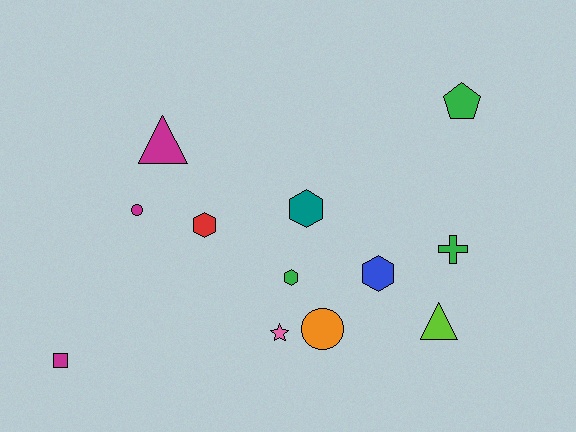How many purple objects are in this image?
There are no purple objects.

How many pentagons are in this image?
There is 1 pentagon.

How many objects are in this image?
There are 12 objects.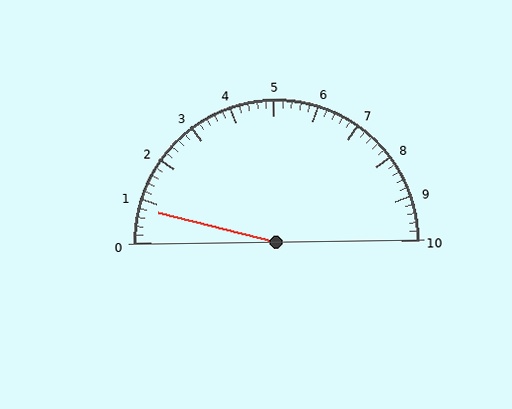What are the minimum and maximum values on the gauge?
The gauge ranges from 0 to 10.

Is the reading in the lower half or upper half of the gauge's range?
The reading is in the lower half of the range (0 to 10).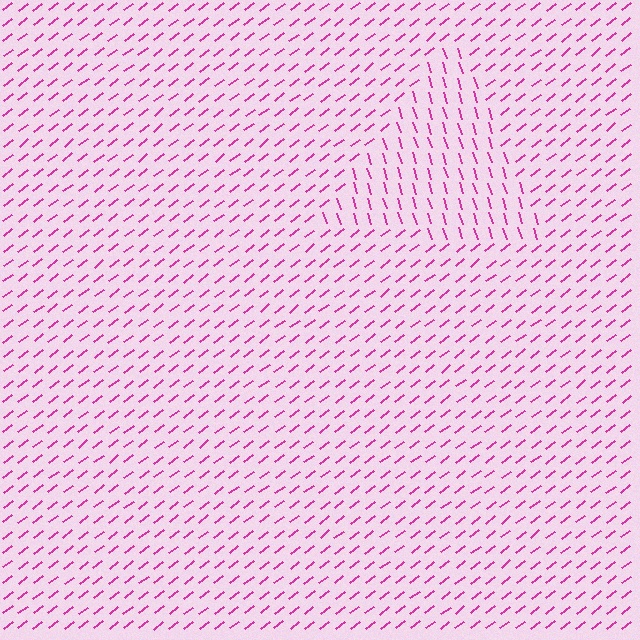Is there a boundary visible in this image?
Yes, there is a texture boundary formed by a change in line orientation.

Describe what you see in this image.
The image is filled with small magenta line segments. A triangle region in the image has lines oriented differently from the surrounding lines, creating a visible texture boundary.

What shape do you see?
I see a triangle.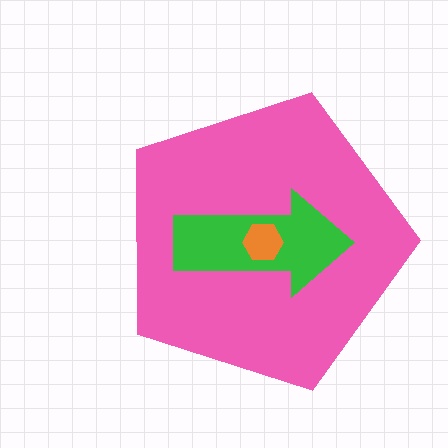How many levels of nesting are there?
3.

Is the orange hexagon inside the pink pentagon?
Yes.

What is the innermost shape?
The orange hexagon.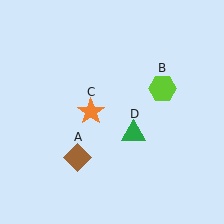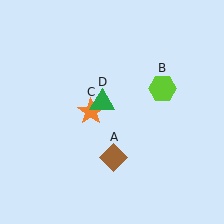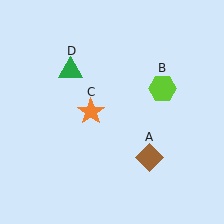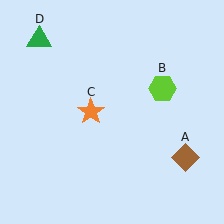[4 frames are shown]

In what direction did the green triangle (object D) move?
The green triangle (object D) moved up and to the left.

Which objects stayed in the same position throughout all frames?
Lime hexagon (object B) and orange star (object C) remained stationary.